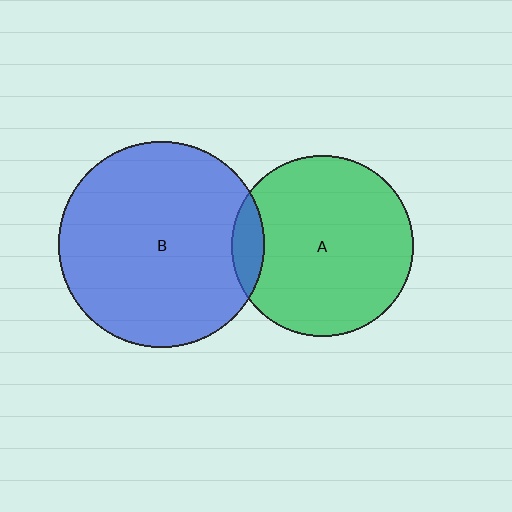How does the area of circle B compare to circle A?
Approximately 1.3 times.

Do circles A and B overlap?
Yes.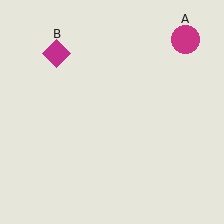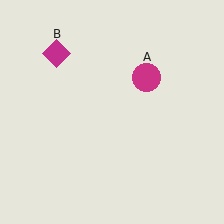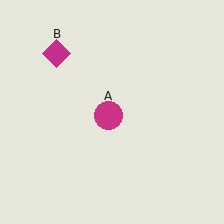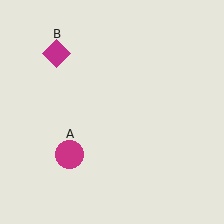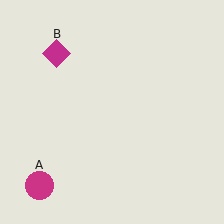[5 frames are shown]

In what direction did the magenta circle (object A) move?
The magenta circle (object A) moved down and to the left.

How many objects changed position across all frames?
1 object changed position: magenta circle (object A).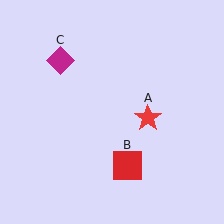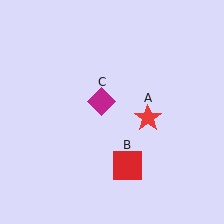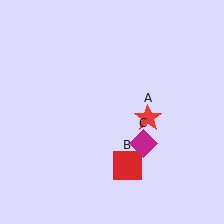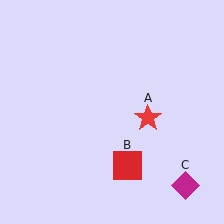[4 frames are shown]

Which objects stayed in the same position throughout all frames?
Red star (object A) and red square (object B) remained stationary.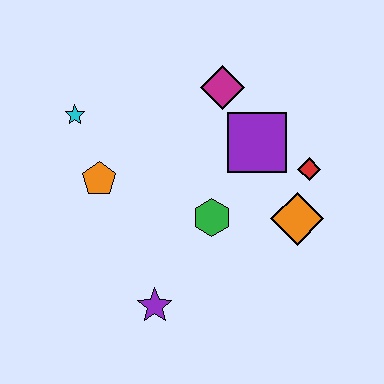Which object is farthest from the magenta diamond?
The purple star is farthest from the magenta diamond.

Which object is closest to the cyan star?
The orange pentagon is closest to the cyan star.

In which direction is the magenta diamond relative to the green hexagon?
The magenta diamond is above the green hexagon.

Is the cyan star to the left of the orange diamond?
Yes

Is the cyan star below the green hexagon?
No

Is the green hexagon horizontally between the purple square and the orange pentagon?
Yes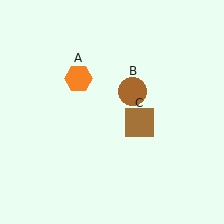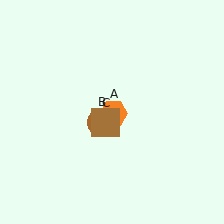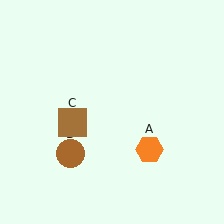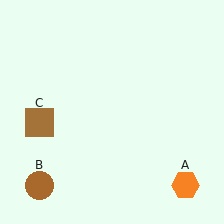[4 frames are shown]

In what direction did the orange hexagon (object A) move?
The orange hexagon (object A) moved down and to the right.